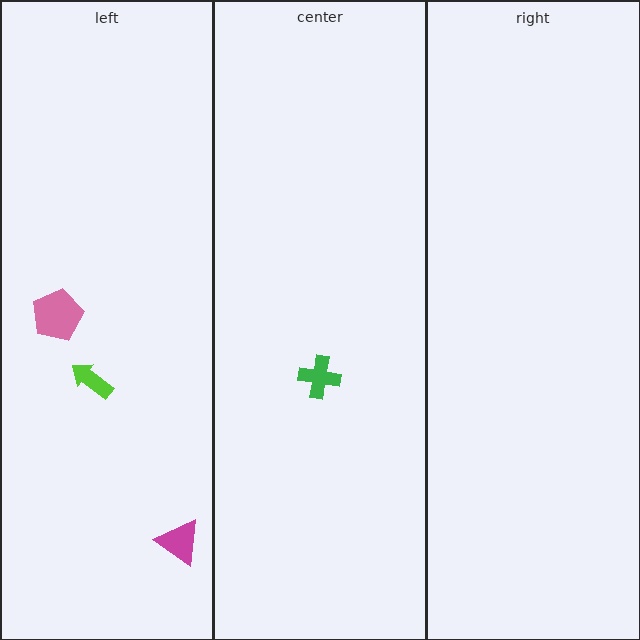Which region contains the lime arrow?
The left region.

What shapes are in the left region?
The lime arrow, the pink pentagon, the magenta triangle.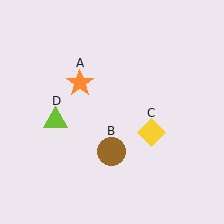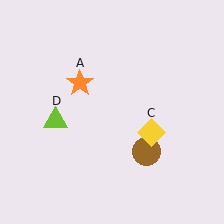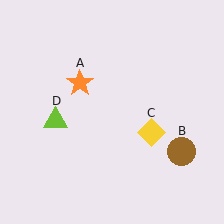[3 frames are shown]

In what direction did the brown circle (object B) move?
The brown circle (object B) moved right.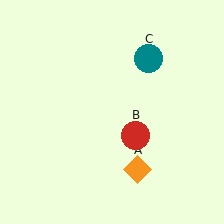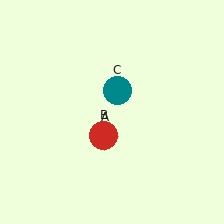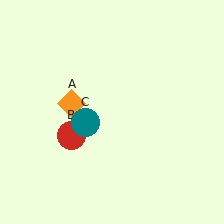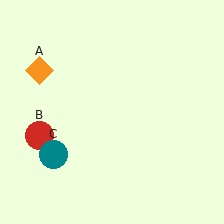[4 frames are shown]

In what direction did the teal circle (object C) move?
The teal circle (object C) moved down and to the left.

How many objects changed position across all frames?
3 objects changed position: orange diamond (object A), red circle (object B), teal circle (object C).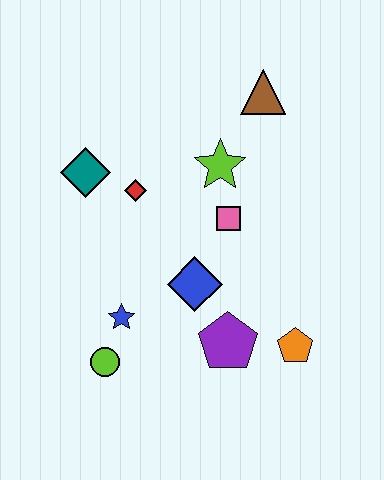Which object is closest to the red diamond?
The teal diamond is closest to the red diamond.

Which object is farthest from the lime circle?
The brown triangle is farthest from the lime circle.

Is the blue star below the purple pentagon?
No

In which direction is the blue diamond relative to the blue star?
The blue diamond is to the right of the blue star.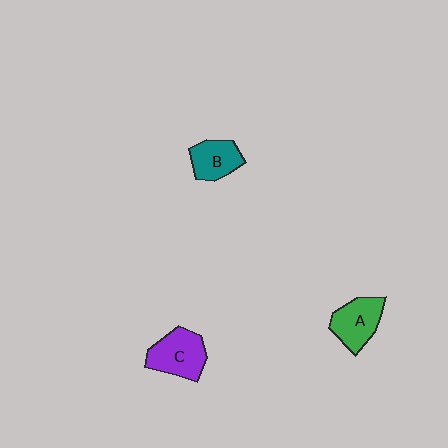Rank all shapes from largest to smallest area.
From largest to smallest: C (purple), A (green), B (teal).